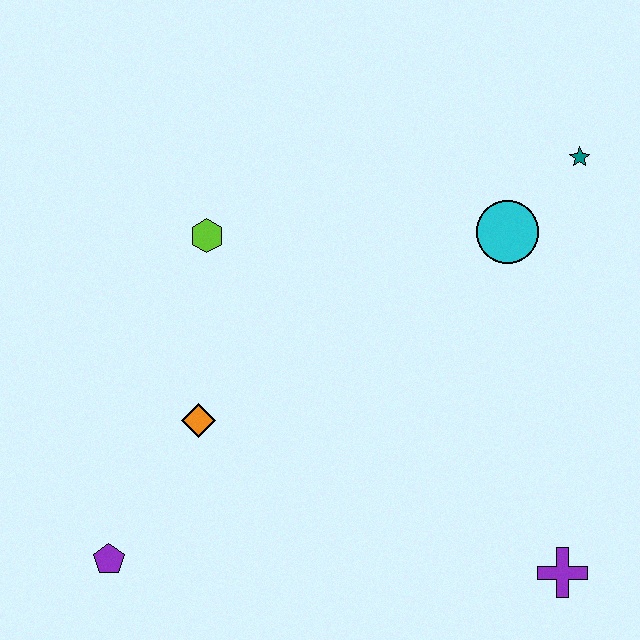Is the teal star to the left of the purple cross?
No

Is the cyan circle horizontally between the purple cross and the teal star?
No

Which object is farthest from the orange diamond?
The teal star is farthest from the orange diamond.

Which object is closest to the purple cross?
The cyan circle is closest to the purple cross.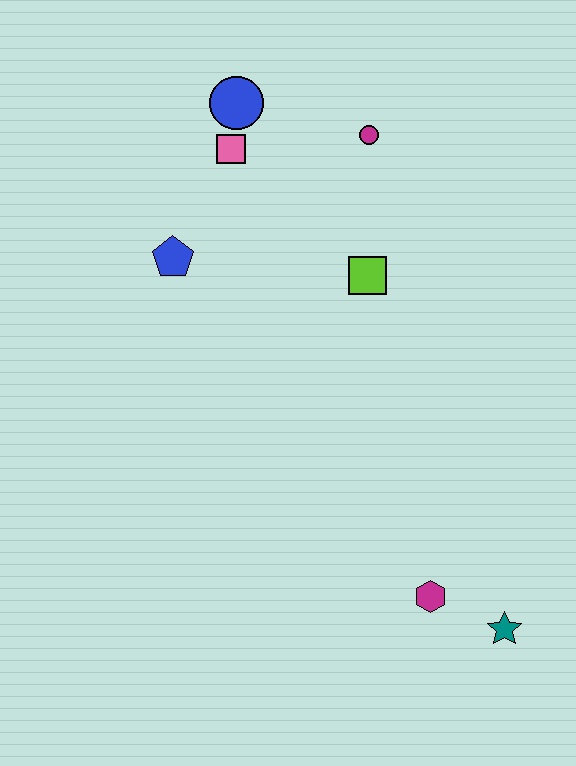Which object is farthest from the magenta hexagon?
The blue circle is farthest from the magenta hexagon.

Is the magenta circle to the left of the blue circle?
No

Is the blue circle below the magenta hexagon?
No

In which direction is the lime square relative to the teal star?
The lime square is above the teal star.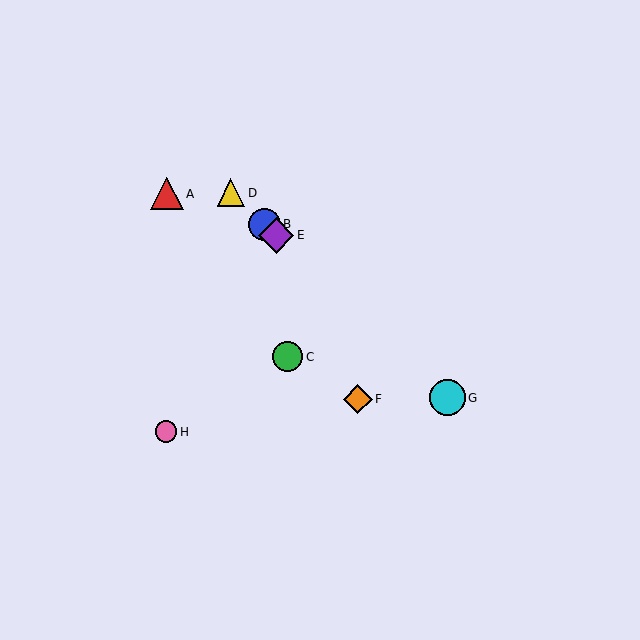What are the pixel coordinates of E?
Object E is at (276, 235).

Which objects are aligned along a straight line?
Objects B, D, E, G are aligned along a straight line.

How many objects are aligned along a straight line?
4 objects (B, D, E, G) are aligned along a straight line.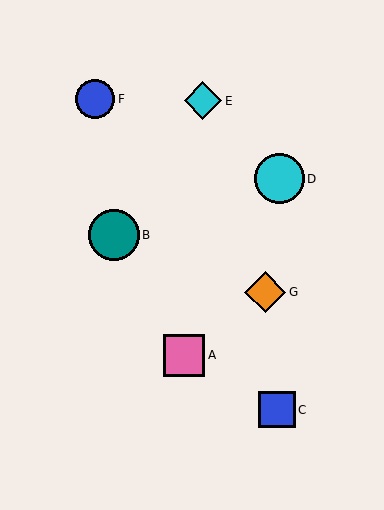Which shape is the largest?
The teal circle (labeled B) is the largest.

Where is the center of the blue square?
The center of the blue square is at (277, 410).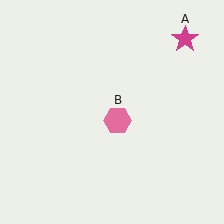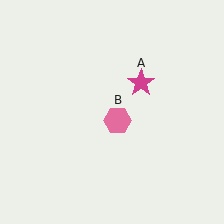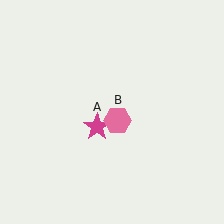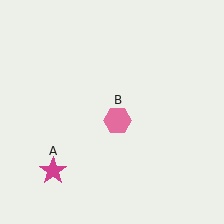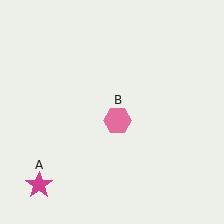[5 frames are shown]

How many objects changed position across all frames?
1 object changed position: magenta star (object A).